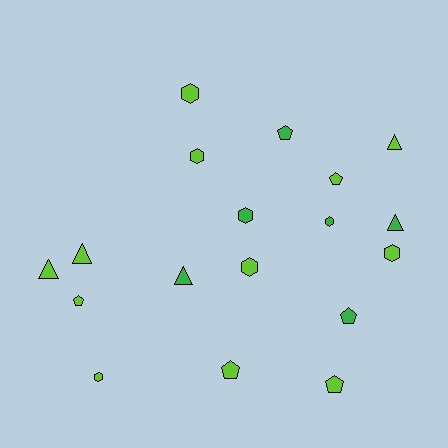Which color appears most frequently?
Lime, with 12 objects.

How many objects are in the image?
There are 18 objects.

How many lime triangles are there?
There are 3 lime triangles.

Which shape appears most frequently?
Hexagon, with 7 objects.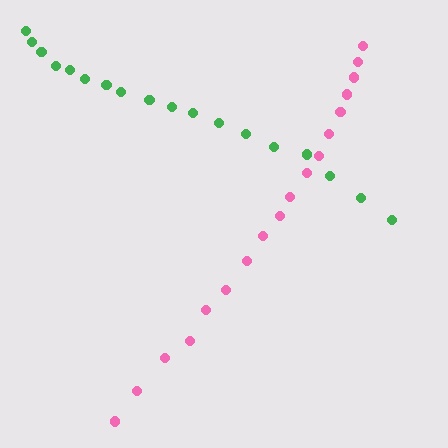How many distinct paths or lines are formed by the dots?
There are 2 distinct paths.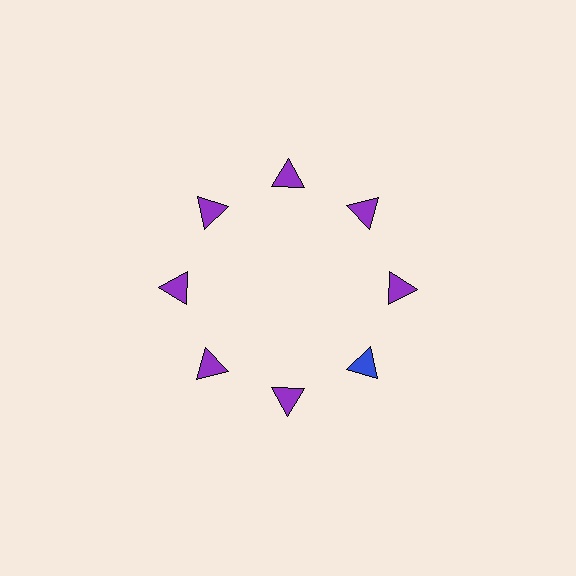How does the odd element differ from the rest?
It has a different color: blue instead of purple.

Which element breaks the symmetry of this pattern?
The blue triangle at roughly the 4 o'clock position breaks the symmetry. All other shapes are purple triangles.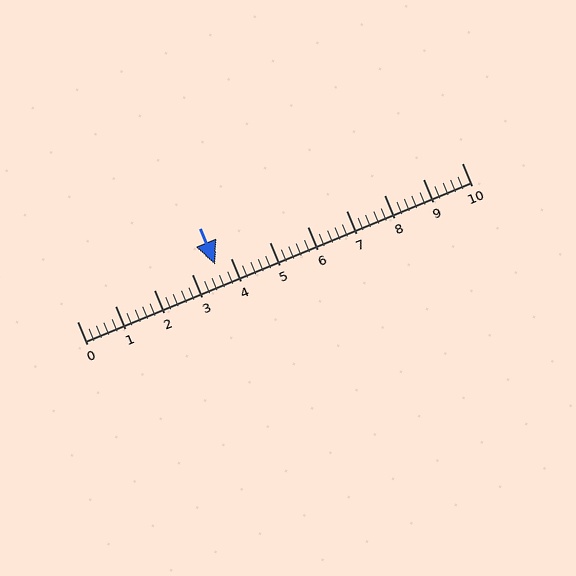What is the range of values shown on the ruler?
The ruler shows values from 0 to 10.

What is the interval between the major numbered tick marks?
The major tick marks are spaced 1 units apart.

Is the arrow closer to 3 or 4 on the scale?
The arrow is closer to 4.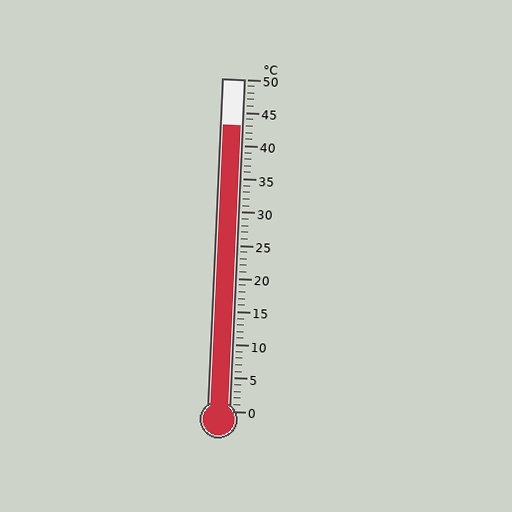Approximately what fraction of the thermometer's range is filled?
The thermometer is filled to approximately 85% of its range.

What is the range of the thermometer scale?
The thermometer scale ranges from 0°C to 50°C.